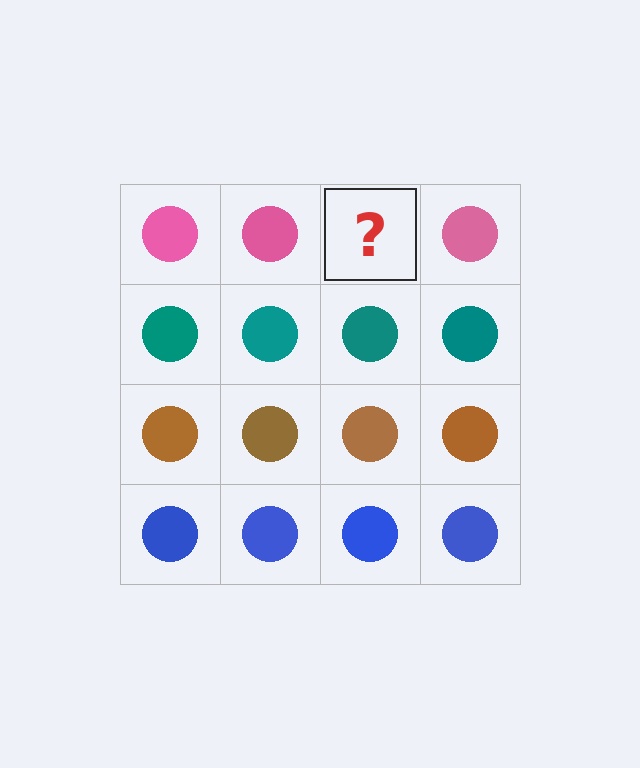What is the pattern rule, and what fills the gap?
The rule is that each row has a consistent color. The gap should be filled with a pink circle.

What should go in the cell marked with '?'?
The missing cell should contain a pink circle.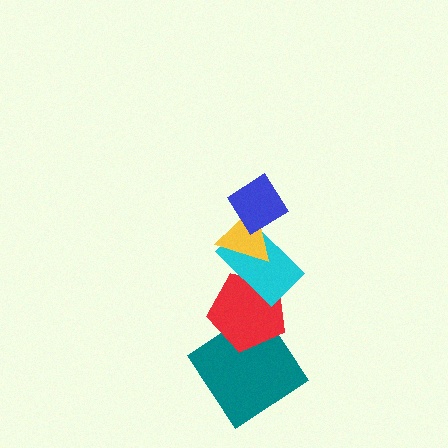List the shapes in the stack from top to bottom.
From top to bottom: the blue diamond, the yellow triangle, the cyan rectangle, the red pentagon, the teal diamond.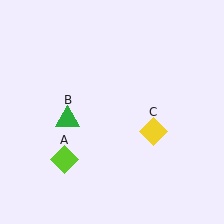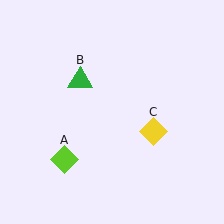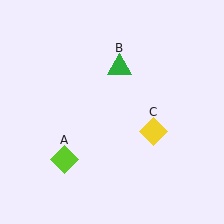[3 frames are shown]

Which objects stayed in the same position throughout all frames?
Lime diamond (object A) and yellow diamond (object C) remained stationary.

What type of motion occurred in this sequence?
The green triangle (object B) rotated clockwise around the center of the scene.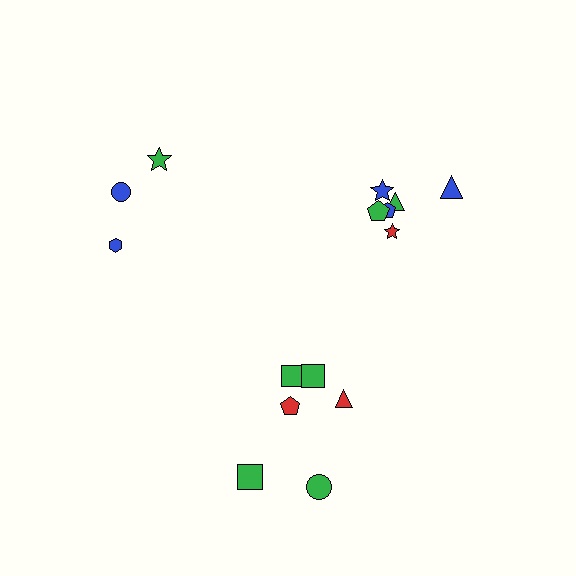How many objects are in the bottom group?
There are 6 objects.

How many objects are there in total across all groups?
There are 15 objects.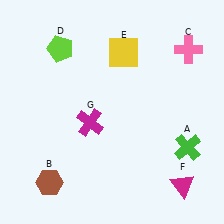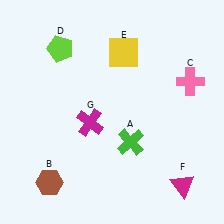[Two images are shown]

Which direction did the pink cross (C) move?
The pink cross (C) moved down.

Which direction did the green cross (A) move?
The green cross (A) moved left.